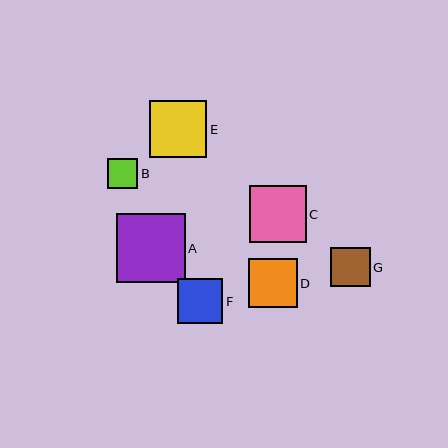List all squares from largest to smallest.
From largest to smallest: A, E, C, D, F, G, B.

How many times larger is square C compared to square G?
Square C is approximately 1.4 times the size of square G.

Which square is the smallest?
Square B is the smallest with a size of approximately 30 pixels.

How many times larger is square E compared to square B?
Square E is approximately 1.9 times the size of square B.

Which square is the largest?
Square A is the largest with a size of approximately 69 pixels.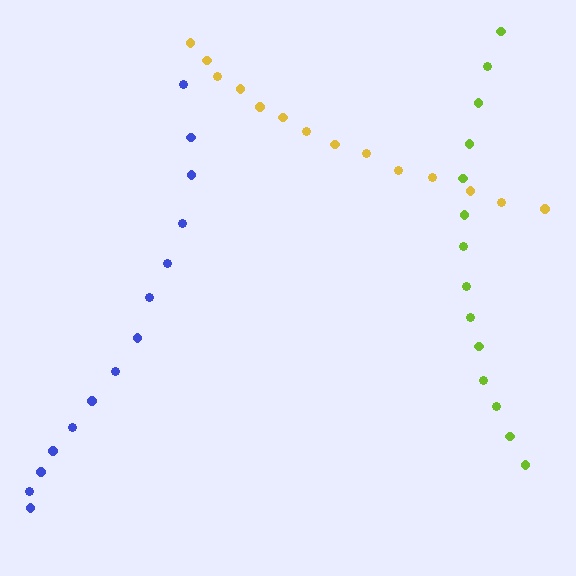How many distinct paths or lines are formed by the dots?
There are 3 distinct paths.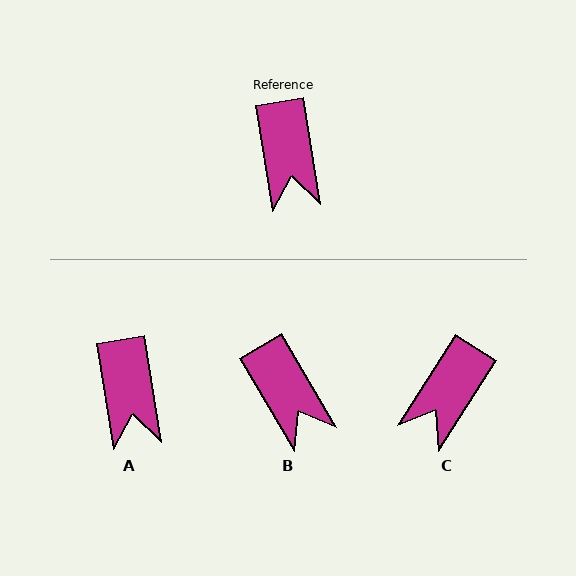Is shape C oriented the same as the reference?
No, it is off by about 42 degrees.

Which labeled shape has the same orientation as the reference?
A.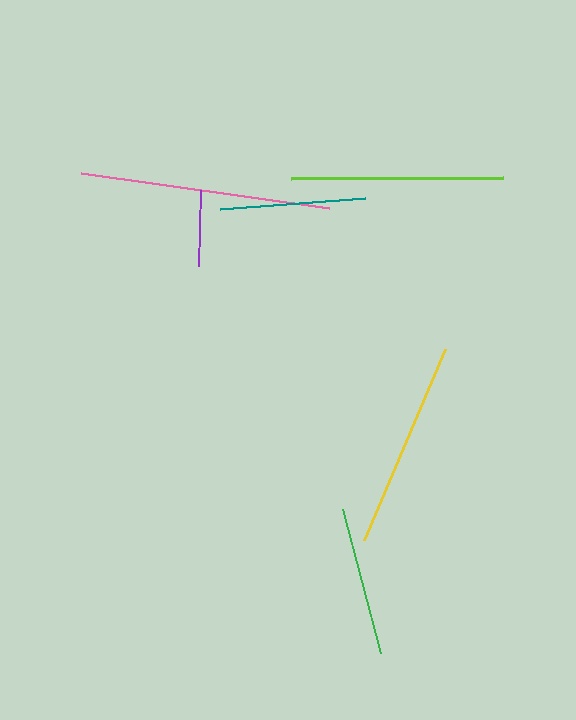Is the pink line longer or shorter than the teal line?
The pink line is longer than the teal line.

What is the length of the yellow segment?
The yellow segment is approximately 207 pixels long.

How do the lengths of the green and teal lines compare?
The green and teal lines are approximately the same length.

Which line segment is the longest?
The pink line is the longest at approximately 250 pixels.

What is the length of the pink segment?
The pink segment is approximately 250 pixels long.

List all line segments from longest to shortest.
From longest to shortest: pink, lime, yellow, green, teal, purple.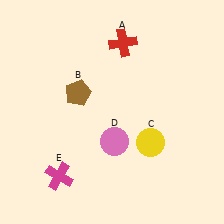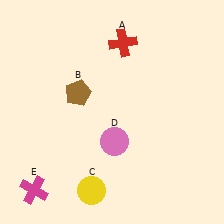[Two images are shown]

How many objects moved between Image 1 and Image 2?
2 objects moved between the two images.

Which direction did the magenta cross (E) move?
The magenta cross (E) moved left.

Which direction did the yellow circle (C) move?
The yellow circle (C) moved left.